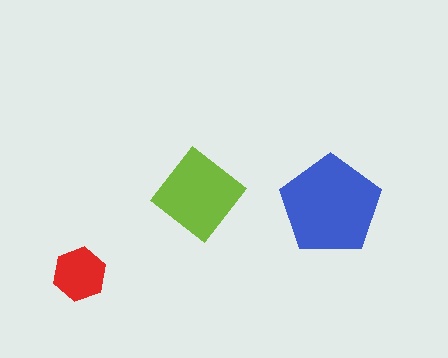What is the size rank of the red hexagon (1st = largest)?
3rd.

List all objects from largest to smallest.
The blue pentagon, the lime diamond, the red hexagon.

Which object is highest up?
The lime diamond is topmost.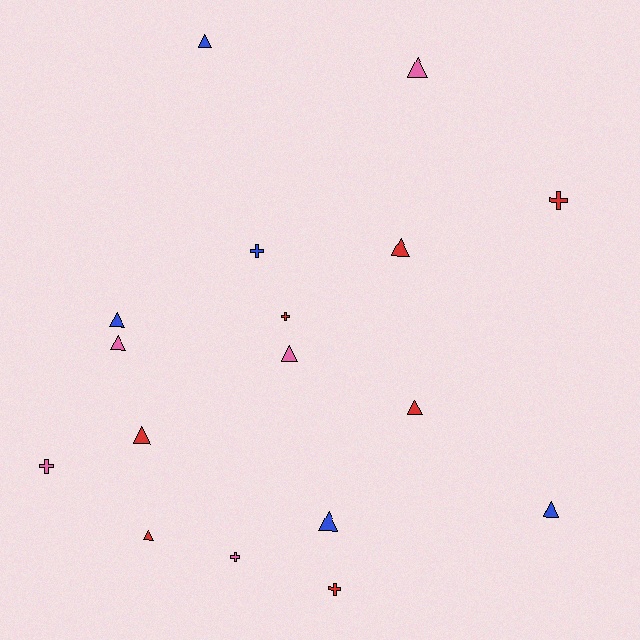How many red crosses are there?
There are 3 red crosses.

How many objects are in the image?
There are 17 objects.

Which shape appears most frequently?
Triangle, with 11 objects.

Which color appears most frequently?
Red, with 7 objects.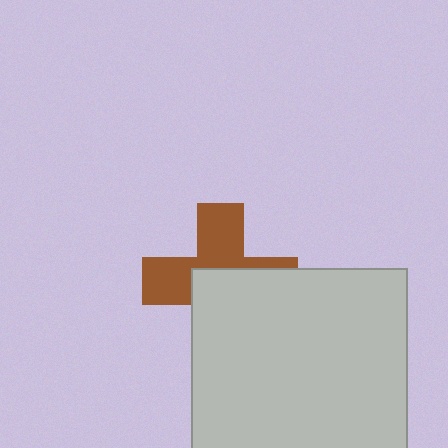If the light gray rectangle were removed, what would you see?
You would see the complete brown cross.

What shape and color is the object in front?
The object in front is a light gray rectangle.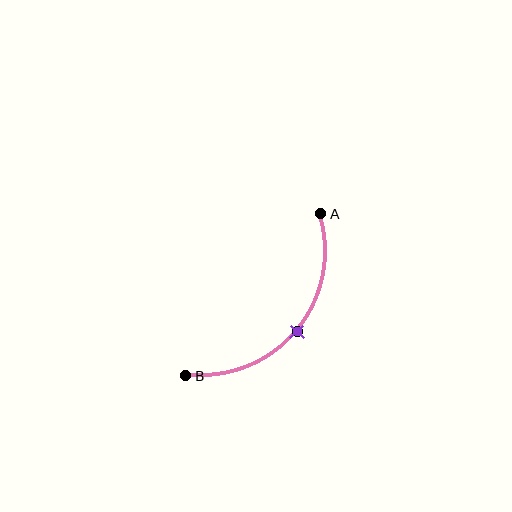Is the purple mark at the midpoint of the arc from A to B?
Yes. The purple mark lies on the arc at equal arc-length from both A and B — it is the arc midpoint.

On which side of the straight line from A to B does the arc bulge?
The arc bulges below and to the right of the straight line connecting A and B.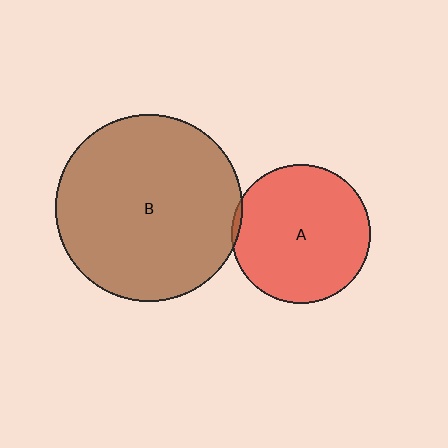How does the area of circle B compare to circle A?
Approximately 1.8 times.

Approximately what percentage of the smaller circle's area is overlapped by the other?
Approximately 5%.